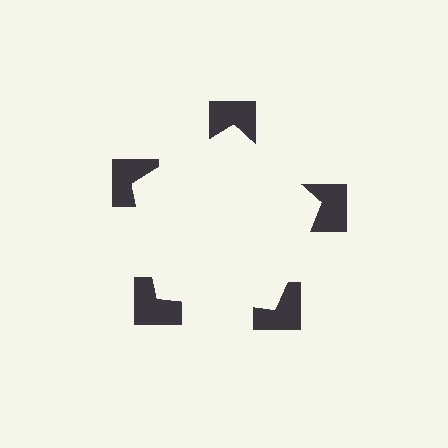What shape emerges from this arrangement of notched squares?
An illusory pentagon — its edges are inferred from the aligned wedge cuts in the notched squares, not physically drawn.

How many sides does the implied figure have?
5 sides.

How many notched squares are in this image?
There are 5 — one at each vertex of the illusory pentagon.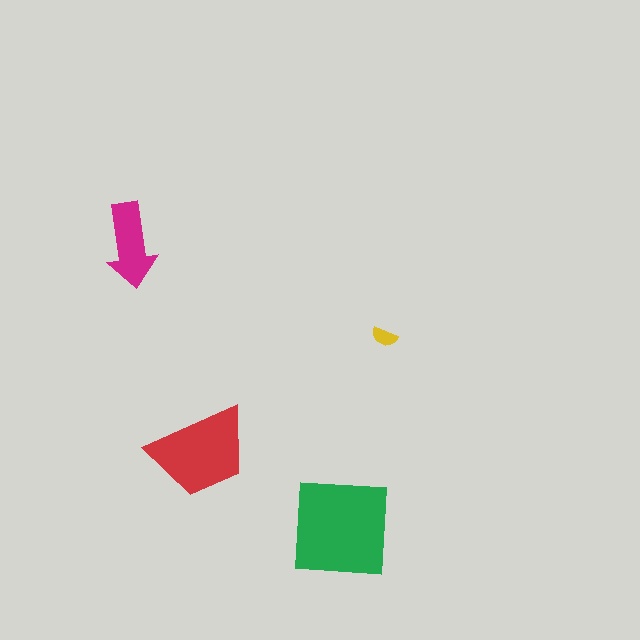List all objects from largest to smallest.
The green square, the red trapezoid, the magenta arrow, the yellow semicircle.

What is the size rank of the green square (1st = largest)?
1st.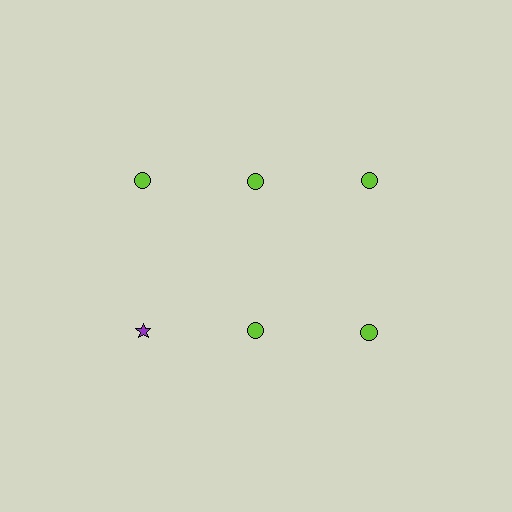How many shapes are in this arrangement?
There are 6 shapes arranged in a grid pattern.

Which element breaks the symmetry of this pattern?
The purple star in the second row, leftmost column breaks the symmetry. All other shapes are lime circles.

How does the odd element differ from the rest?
It differs in both color (purple instead of lime) and shape (star instead of circle).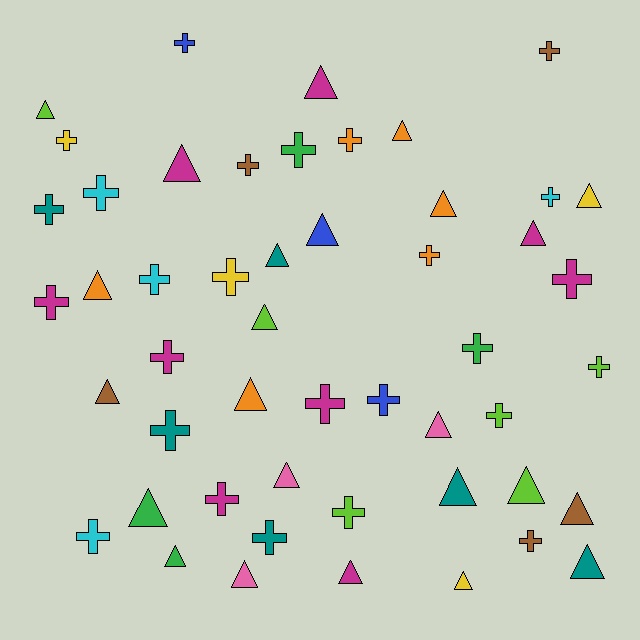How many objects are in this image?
There are 50 objects.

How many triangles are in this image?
There are 24 triangles.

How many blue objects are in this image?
There are 3 blue objects.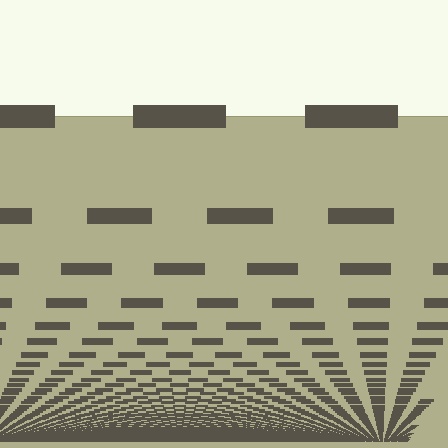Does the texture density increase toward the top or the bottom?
Density increases toward the bottom.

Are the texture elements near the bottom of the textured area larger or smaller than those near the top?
Smaller. The gradient is inverted — elements near the bottom are smaller and denser.